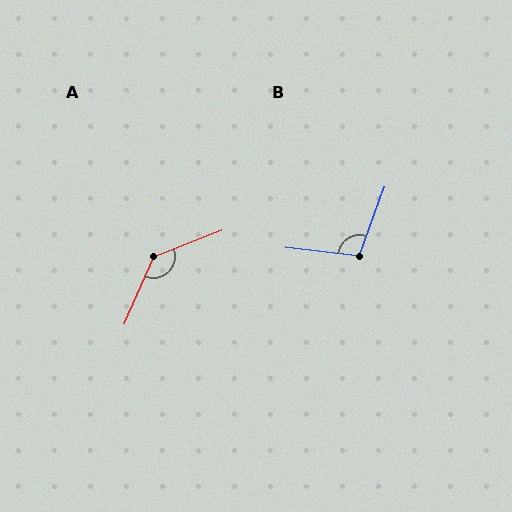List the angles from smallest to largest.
B (103°), A (135°).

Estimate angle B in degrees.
Approximately 103 degrees.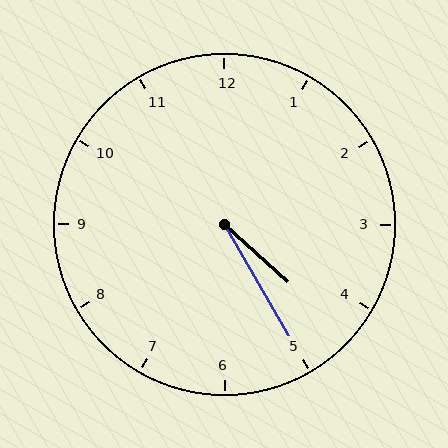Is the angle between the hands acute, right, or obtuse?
It is acute.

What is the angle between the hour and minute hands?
Approximately 18 degrees.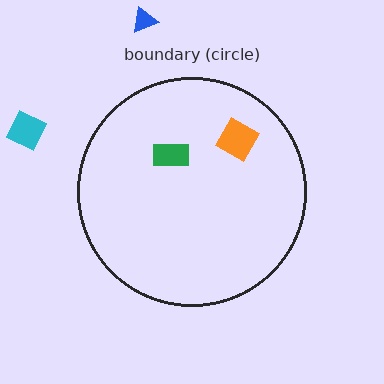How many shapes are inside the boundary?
2 inside, 2 outside.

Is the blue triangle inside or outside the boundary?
Outside.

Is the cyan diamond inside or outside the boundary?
Outside.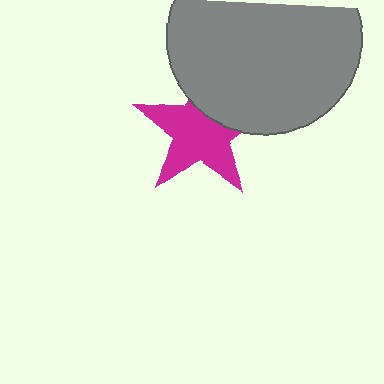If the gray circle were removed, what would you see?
You would see the complete magenta star.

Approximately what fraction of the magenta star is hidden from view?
Roughly 31% of the magenta star is hidden behind the gray circle.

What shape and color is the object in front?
The object in front is a gray circle.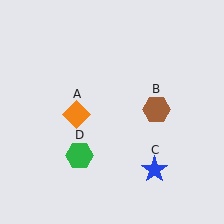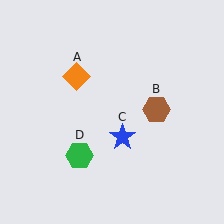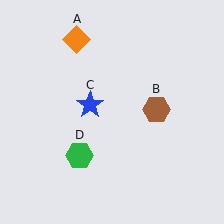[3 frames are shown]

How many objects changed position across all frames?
2 objects changed position: orange diamond (object A), blue star (object C).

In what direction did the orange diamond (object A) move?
The orange diamond (object A) moved up.